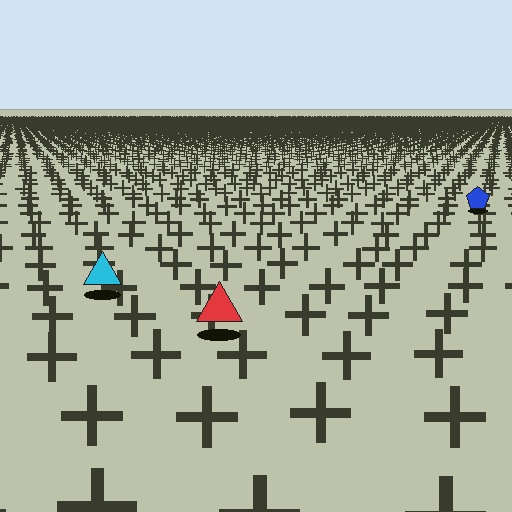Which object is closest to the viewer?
The red triangle is closest. The texture marks near it are larger and more spread out.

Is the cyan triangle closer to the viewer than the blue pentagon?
Yes. The cyan triangle is closer — you can tell from the texture gradient: the ground texture is coarser near it.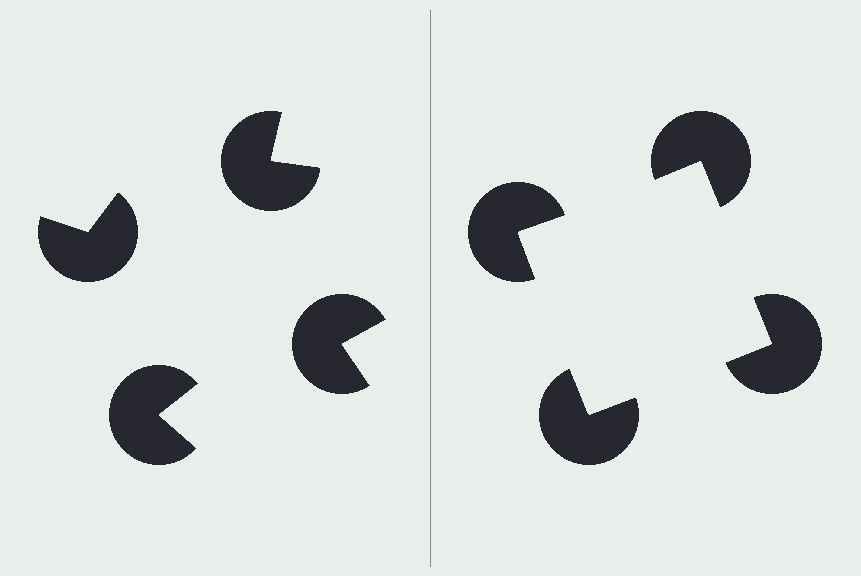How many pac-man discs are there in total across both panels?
8 — 4 on each side.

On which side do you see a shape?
An illusory square appears on the right side. On the left side the wedge cuts are rotated, so no coherent shape forms.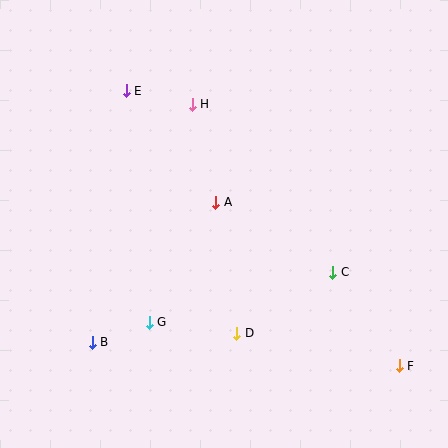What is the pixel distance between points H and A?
The distance between H and A is 101 pixels.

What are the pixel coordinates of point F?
Point F is at (399, 366).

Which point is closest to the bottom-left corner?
Point B is closest to the bottom-left corner.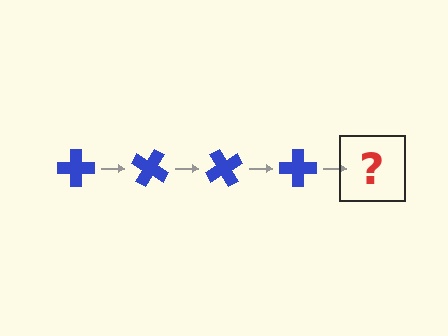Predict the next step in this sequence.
The next step is a blue cross rotated 120 degrees.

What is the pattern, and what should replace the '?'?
The pattern is that the cross rotates 30 degrees each step. The '?' should be a blue cross rotated 120 degrees.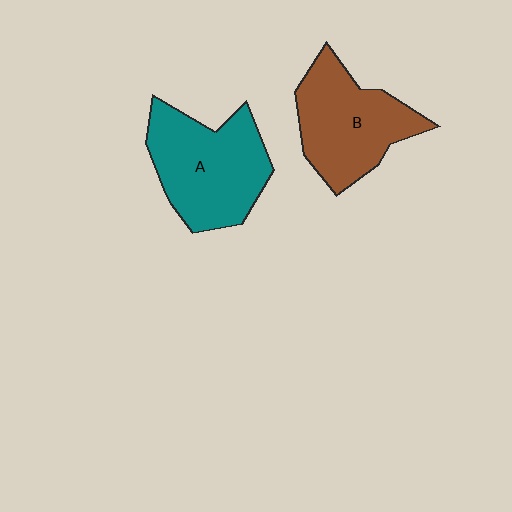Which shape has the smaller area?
Shape B (brown).